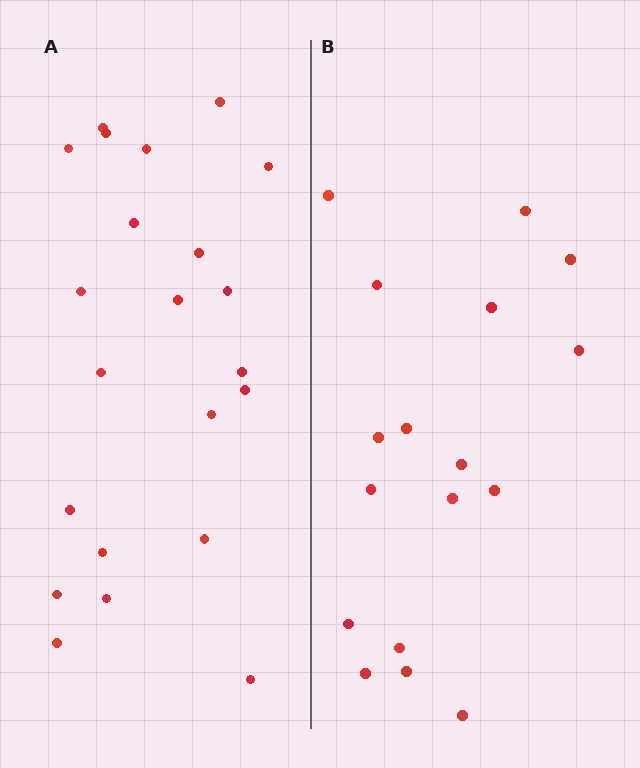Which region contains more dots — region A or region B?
Region A (the left region) has more dots.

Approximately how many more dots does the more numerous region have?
Region A has about 5 more dots than region B.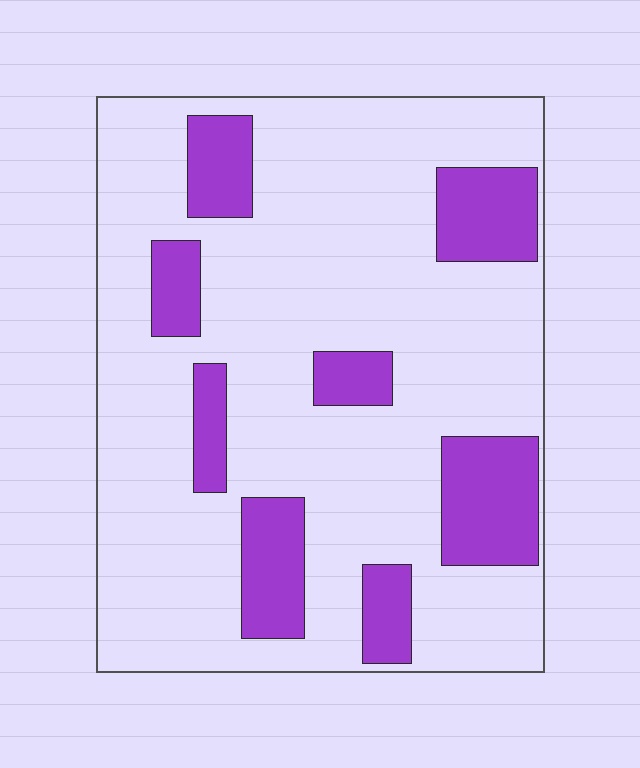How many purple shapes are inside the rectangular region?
8.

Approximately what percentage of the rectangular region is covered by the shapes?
Approximately 20%.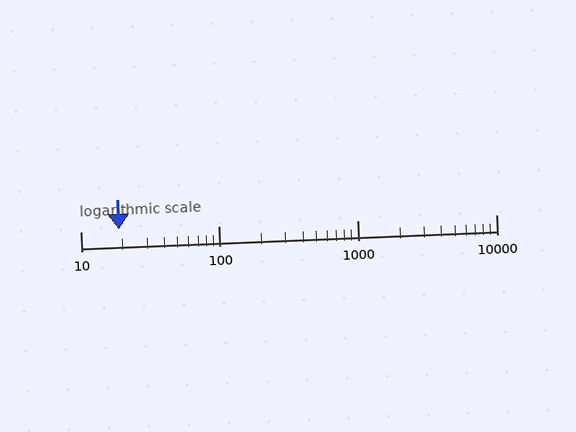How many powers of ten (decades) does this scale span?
The scale spans 3 decades, from 10 to 10000.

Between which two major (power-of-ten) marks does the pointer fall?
The pointer is between 10 and 100.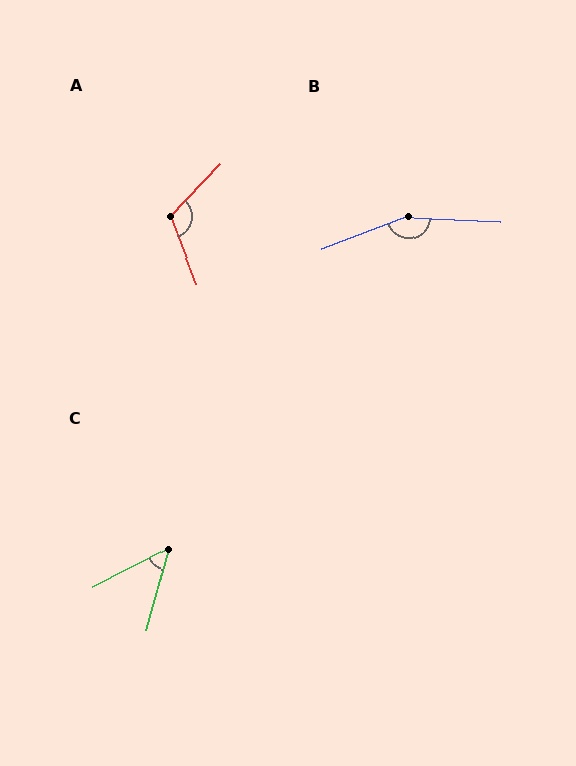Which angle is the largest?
B, at approximately 157 degrees.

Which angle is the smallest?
C, at approximately 47 degrees.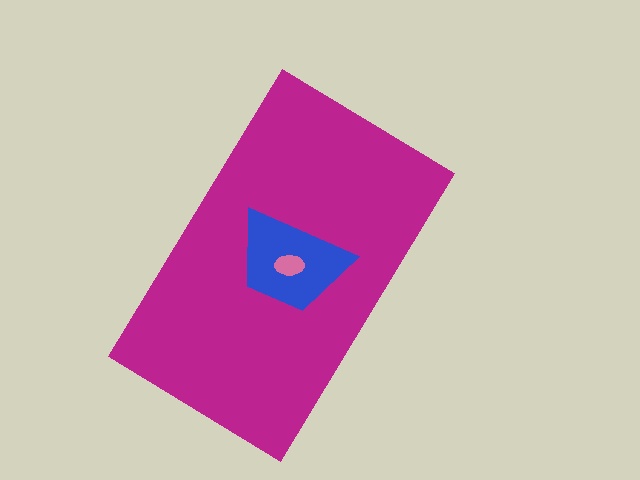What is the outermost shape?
The magenta rectangle.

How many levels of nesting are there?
3.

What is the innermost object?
The pink ellipse.